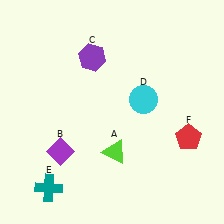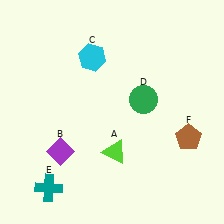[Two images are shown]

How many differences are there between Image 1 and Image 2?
There are 3 differences between the two images.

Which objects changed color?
C changed from purple to cyan. D changed from cyan to green. F changed from red to brown.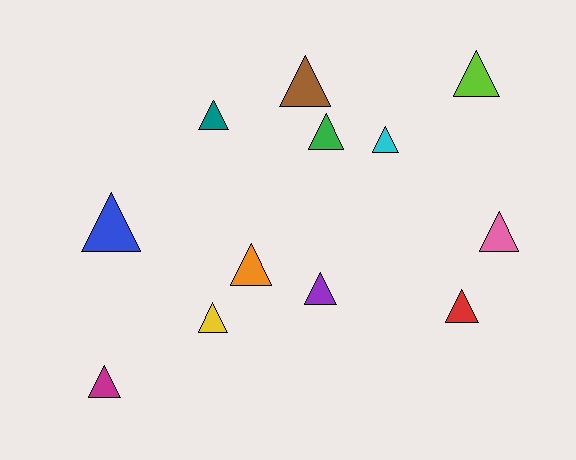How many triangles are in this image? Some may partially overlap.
There are 12 triangles.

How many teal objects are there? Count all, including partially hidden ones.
There is 1 teal object.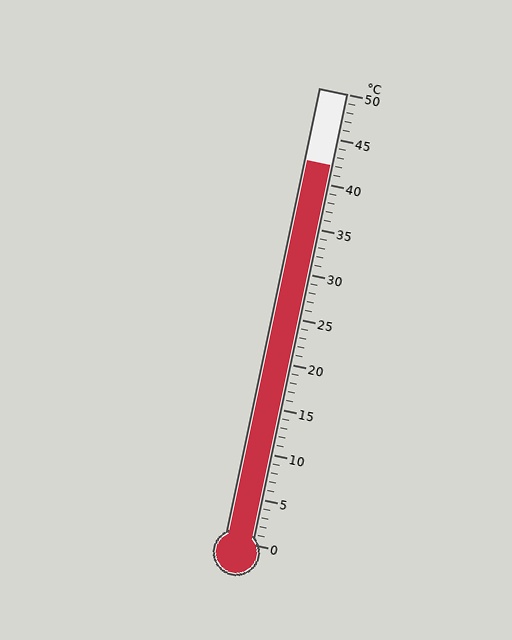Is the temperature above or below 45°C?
The temperature is below 45°C.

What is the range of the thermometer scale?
The thermometer scale ranges from 0°C to 50°C.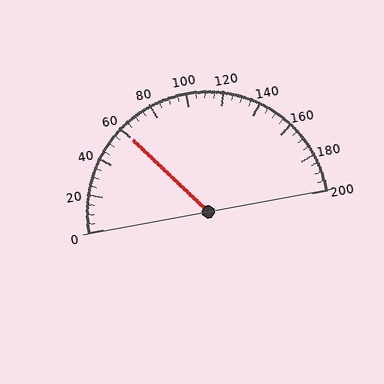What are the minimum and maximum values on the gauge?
The gauge ranges from 0 to 200.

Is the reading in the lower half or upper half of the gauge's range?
The reading is in the lower half of the range (0 to 200).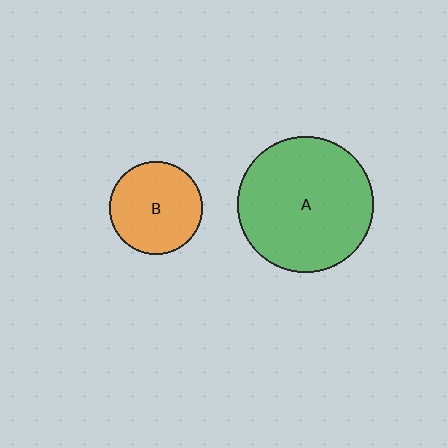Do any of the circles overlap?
No, none of the circles overlap.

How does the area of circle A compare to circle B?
Approximately 2.1 times.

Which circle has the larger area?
Circle A (green).